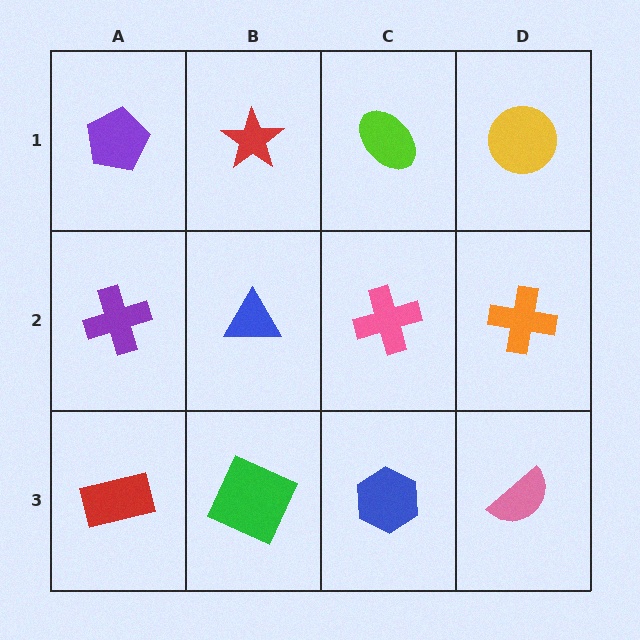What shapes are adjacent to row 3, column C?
A pink cross (row 2, column C), a green square (row 3, column B), a pink semicircle (row 3, column D).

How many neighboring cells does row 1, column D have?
2.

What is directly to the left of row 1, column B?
A purple pentagon.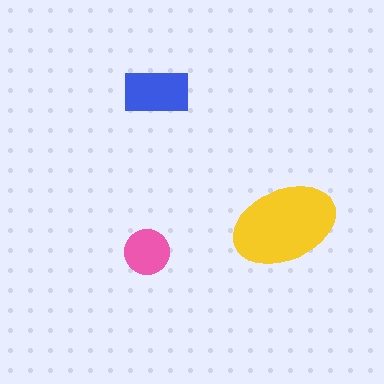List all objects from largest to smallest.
The yellow ellipse, the blue rectangle, the pink circle.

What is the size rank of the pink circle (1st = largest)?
3rd.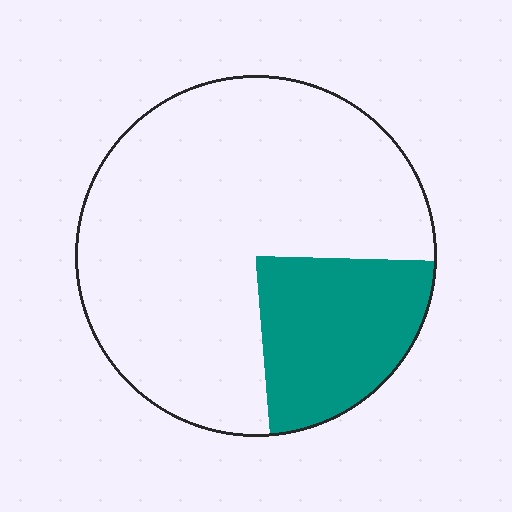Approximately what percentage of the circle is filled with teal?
Approximately 25%.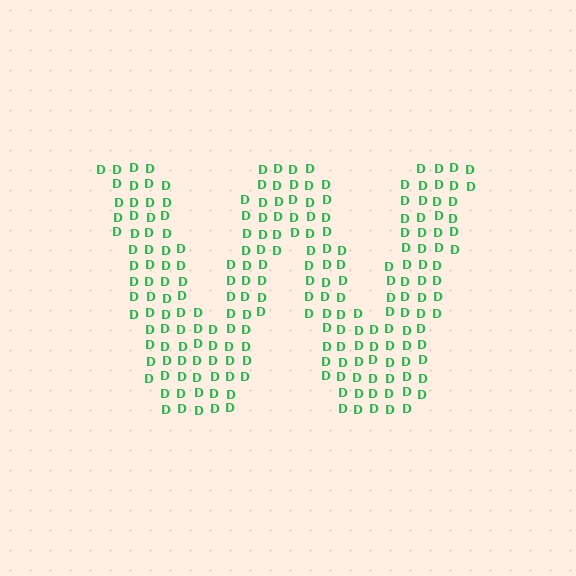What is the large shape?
The large shape is the letter W.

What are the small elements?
The small elements are letter D's.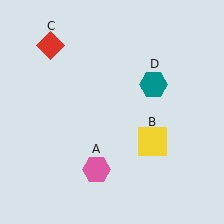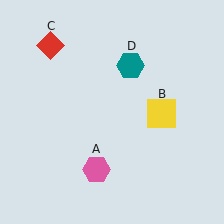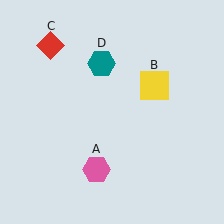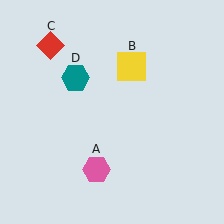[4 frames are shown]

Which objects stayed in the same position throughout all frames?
Pink hexagon (object A) and red diamond (object C) remained stationary.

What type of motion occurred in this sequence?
The yellow square (object B), teal hexagon (object D) rotated counterclockwise around the center of the scene.